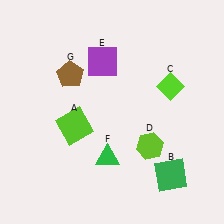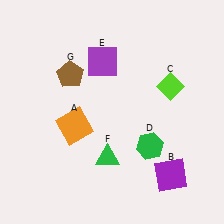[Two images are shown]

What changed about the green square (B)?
In Image 1, B is green. In Image 2, it changed to purple.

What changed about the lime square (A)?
In Image 1, A is lime. In Image 2, it changed to orange.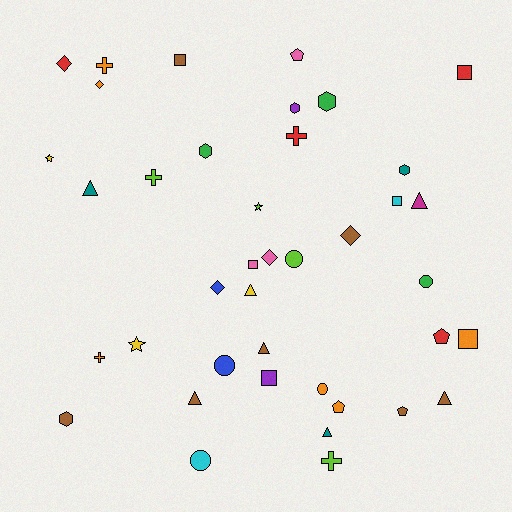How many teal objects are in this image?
There are 3 teal objects.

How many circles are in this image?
There are 5 circles.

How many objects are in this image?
There are 40 objects.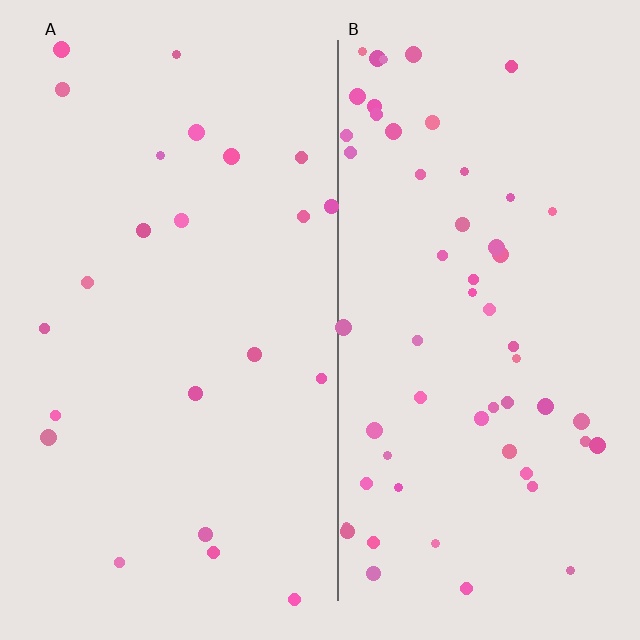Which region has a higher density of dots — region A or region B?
B (the right).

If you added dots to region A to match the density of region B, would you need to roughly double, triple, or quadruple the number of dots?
Approximately triple.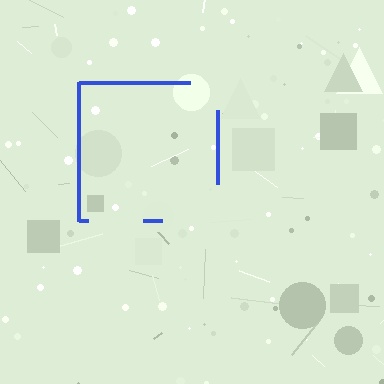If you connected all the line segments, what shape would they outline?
They would outline a square.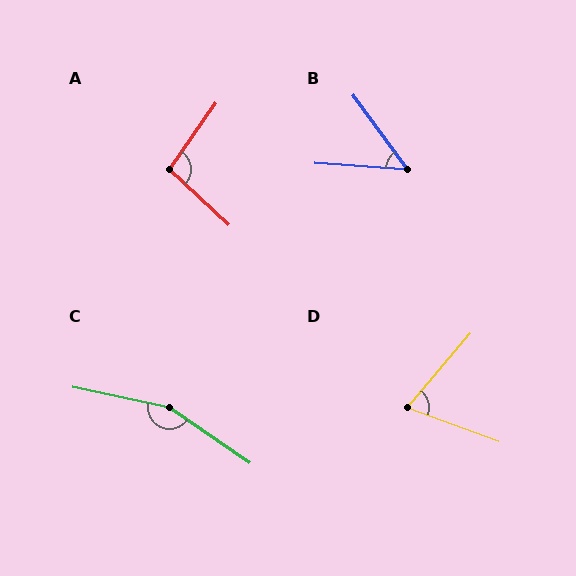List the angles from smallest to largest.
B (50°), D (69°), A (98°), C (157°).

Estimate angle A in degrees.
Approximately 98 degrees.